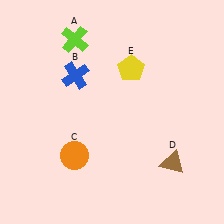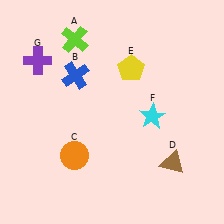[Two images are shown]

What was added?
A cyan star (F), a purple cross (G) were added in Image 2.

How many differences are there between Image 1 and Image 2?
There are 2 differences between the two images.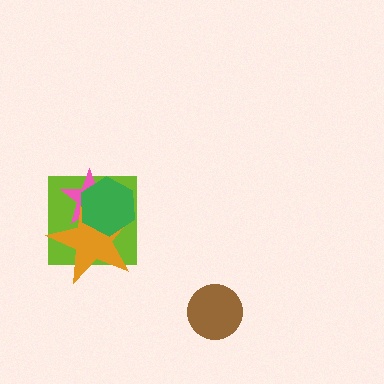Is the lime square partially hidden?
Yes, it is partially covered by another shape.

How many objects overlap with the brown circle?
0 objects overlap with the brown circle.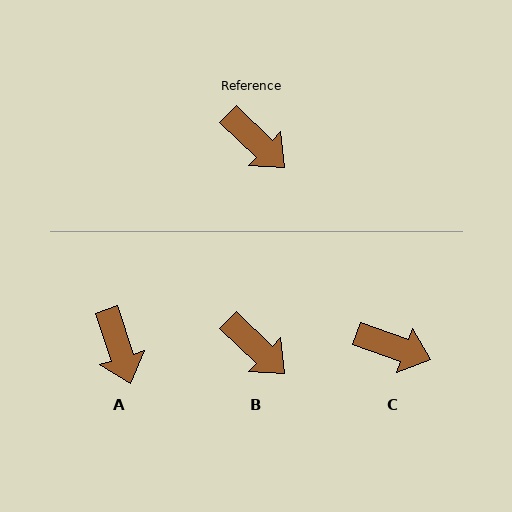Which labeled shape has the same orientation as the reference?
B.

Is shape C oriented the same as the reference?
No, it is off by about 25 degrees.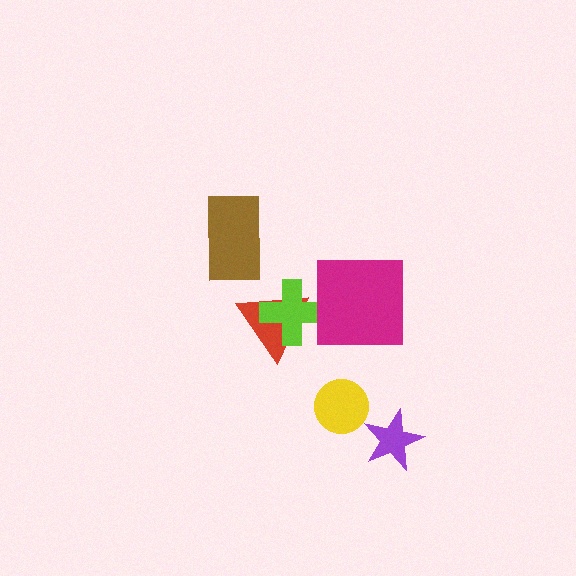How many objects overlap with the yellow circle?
0 objects overlap with the yellow circle.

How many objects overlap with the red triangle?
1 object overlaps with the red triangle.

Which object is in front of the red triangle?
The lime cross is in front of the red triangle.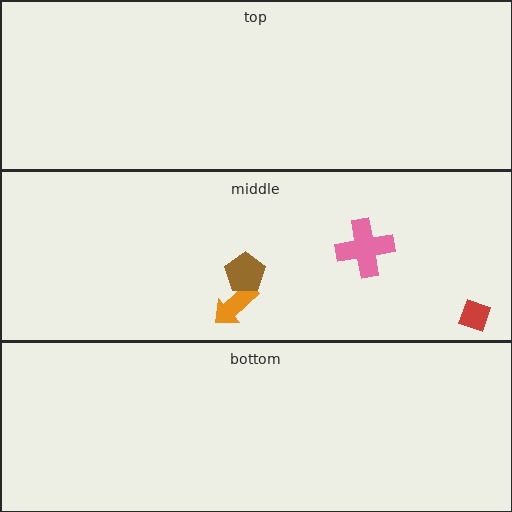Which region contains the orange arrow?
The middle region.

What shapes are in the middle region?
The orange arrow, the pink cross, the brown pentagon, the red diamond.